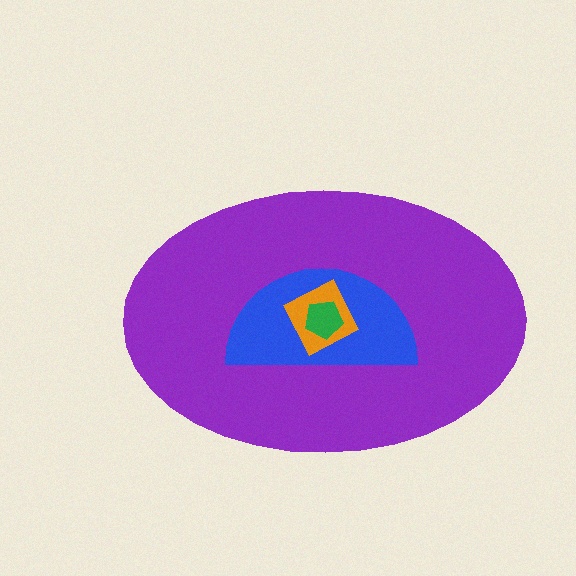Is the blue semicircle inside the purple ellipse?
Yes.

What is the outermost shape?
The purple ellipse.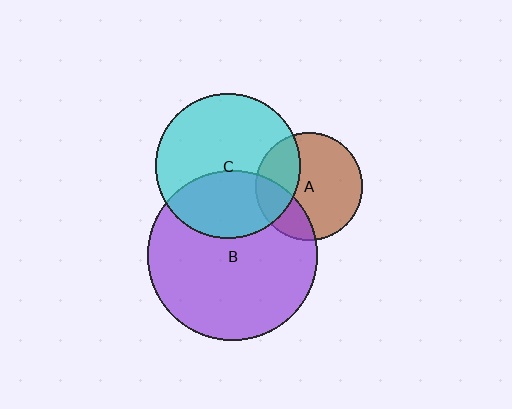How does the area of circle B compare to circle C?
Approximately 1.4 times.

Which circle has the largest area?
Circle B (purple).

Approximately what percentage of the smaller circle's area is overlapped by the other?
Approximately 35%.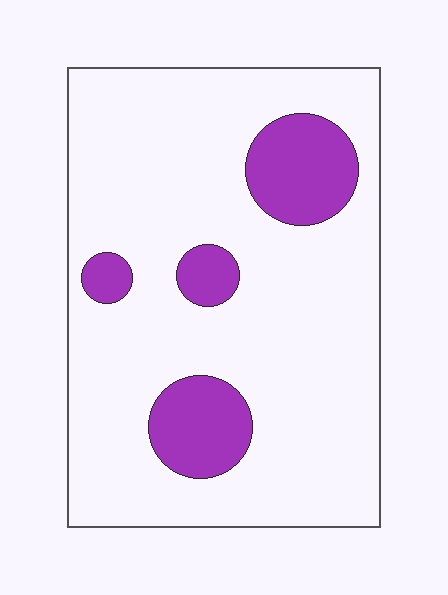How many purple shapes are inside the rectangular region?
4.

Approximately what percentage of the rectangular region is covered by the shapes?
Approximately 15%.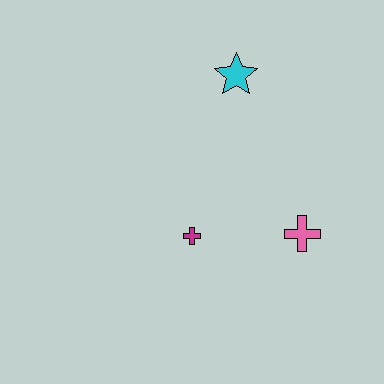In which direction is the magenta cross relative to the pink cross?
The magenta cross is to the left of the pink cross.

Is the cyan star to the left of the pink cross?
Yes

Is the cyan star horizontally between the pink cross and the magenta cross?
Yes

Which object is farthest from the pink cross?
The cyan star is farthest from the pink cross.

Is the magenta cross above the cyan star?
No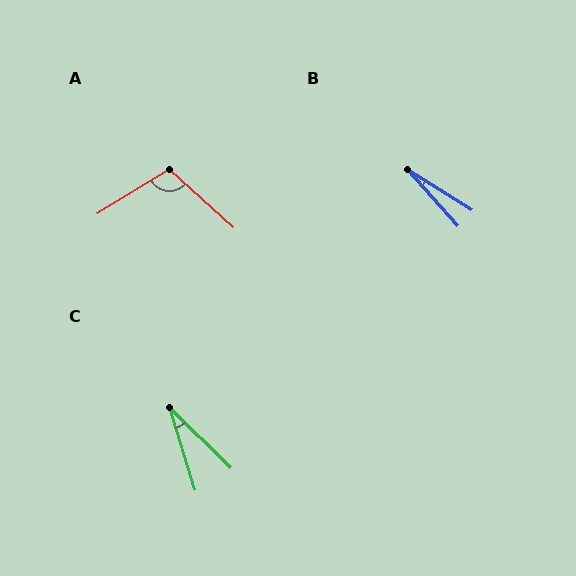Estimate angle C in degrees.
Approximately 28 degrees.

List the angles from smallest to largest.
B (16°), C (28°), A (106°).